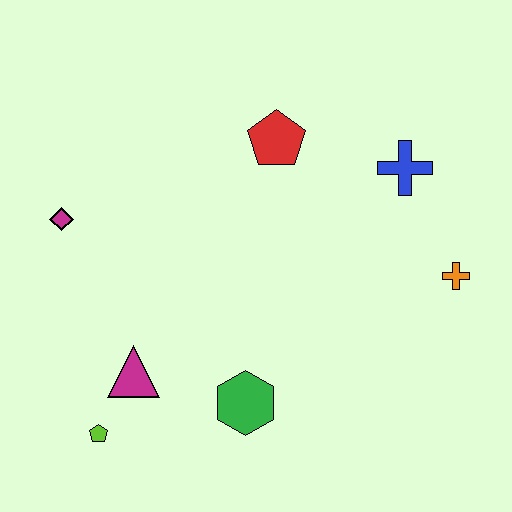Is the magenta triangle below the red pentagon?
Yes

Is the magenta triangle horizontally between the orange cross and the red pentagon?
No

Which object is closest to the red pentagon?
The blue cross is closest to the red pentagon.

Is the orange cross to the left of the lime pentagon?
No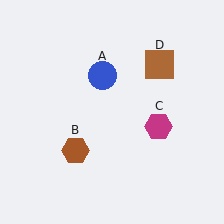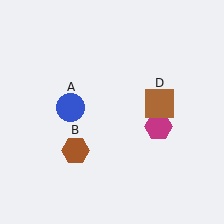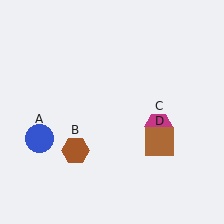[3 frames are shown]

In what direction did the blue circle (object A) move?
The blue circle (object A) moved down and to the left.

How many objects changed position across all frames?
2 objects changed position: blue circle (object A), brown square (object D).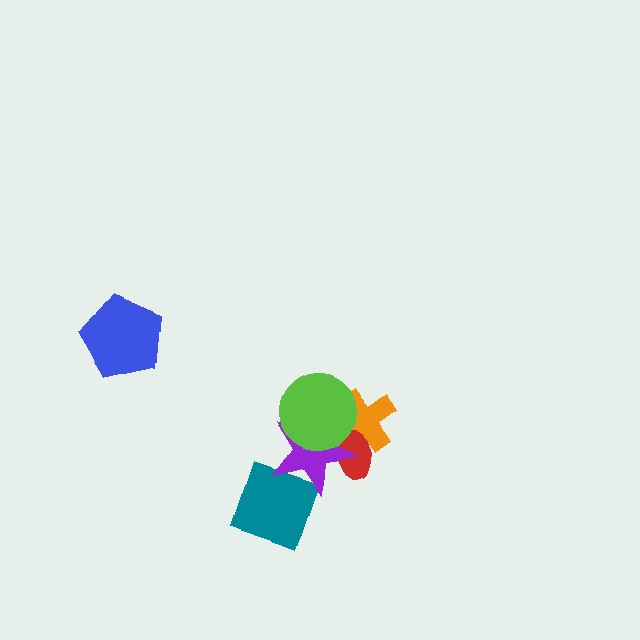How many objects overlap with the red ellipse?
4 objects overlap with the red ellipse.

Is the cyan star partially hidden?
Yes, it is partially covered by another shape.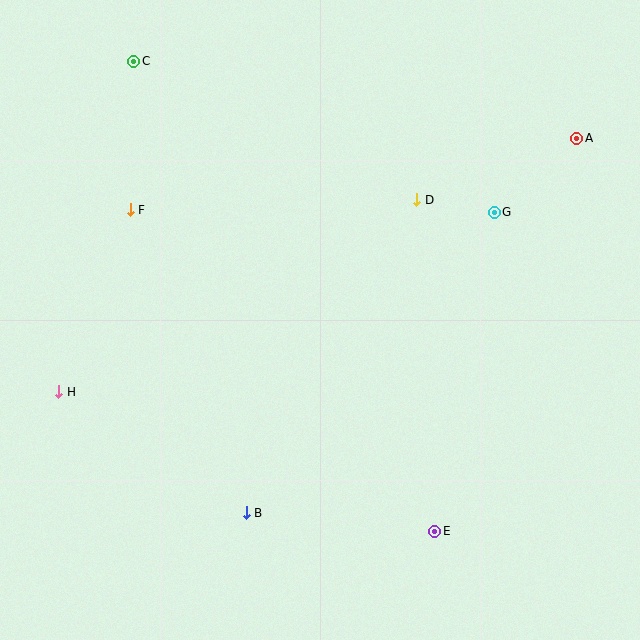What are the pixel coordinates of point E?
Point E is at (435, 531).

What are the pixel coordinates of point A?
Point A is at (577, 138).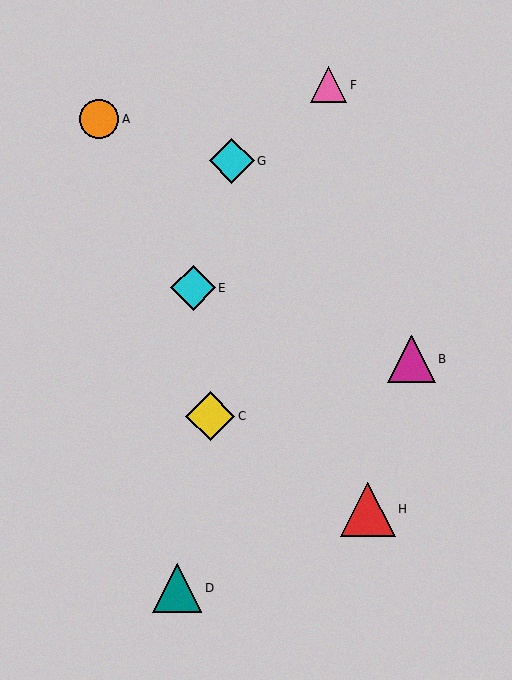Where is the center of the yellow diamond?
The center of the yellow diamond is at (210, 416).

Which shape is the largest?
The red triangle (labeled H) is the largest.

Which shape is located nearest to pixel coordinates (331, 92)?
The pink triangle (labeled F) at (329, 85) is nearest to that location.